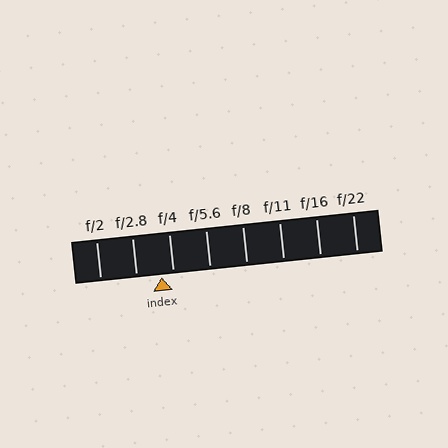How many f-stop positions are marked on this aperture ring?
There are 8 f-stop positions marked.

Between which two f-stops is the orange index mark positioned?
The index mark is between f/2.8 and f/4.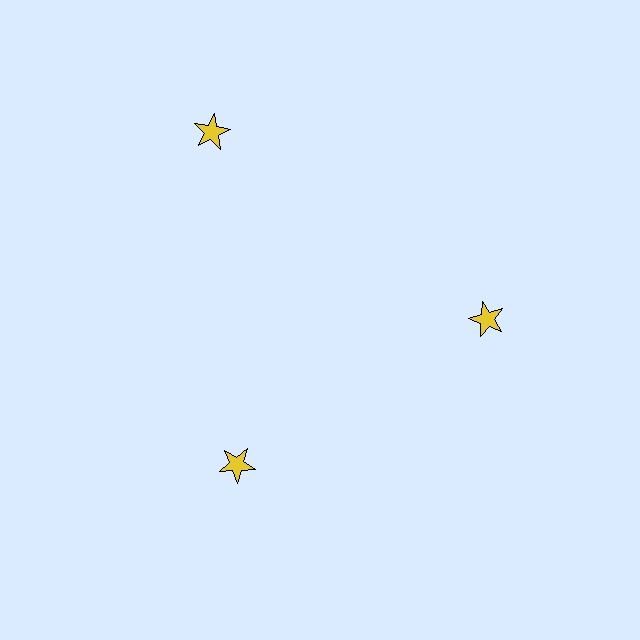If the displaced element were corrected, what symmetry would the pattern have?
It would have 3-fold rotational symmetry — the pattern would map onto itself every 120 degrees.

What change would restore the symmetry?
The symmetry would be restored by moving it inward, back onto the ring so that all 3 stars sit at equal angles and equal distance from the center.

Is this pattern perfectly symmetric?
No. The 3 yellow stars are arranged in a ring, but one element near the 11 o'clock position is pushed outward from the center, breaking the 3-fold rotational symmetry.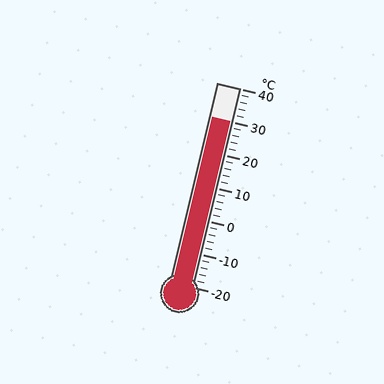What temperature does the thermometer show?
The thermometer shows approximately 30°C.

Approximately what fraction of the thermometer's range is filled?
The thermometer is filled to approximately 85% of its range.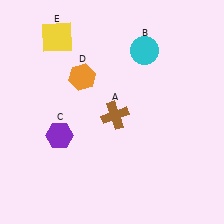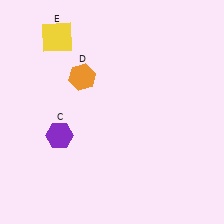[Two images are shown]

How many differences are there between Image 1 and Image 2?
There are 2 differences between the two images.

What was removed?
The cyan circle (B), the brown cross (A) were removed in Image 2.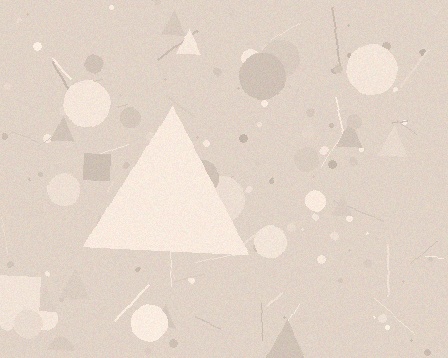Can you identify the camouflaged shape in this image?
The camouflaged shape is a triangle.